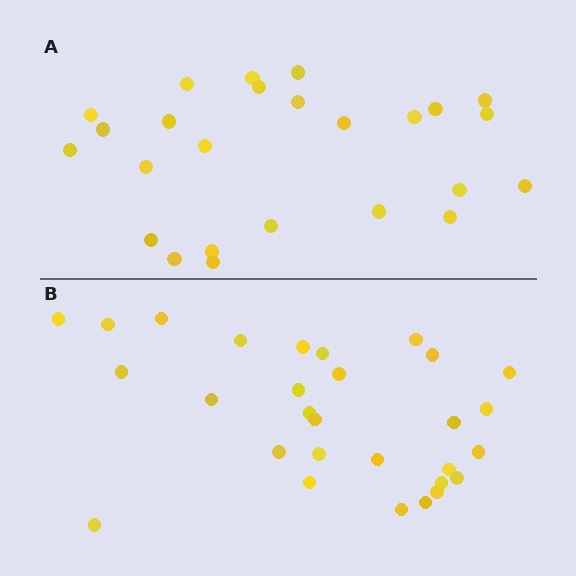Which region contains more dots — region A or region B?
Region B (the bottom region) has more dots.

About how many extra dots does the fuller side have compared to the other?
Region B has about 4 more dots than region A.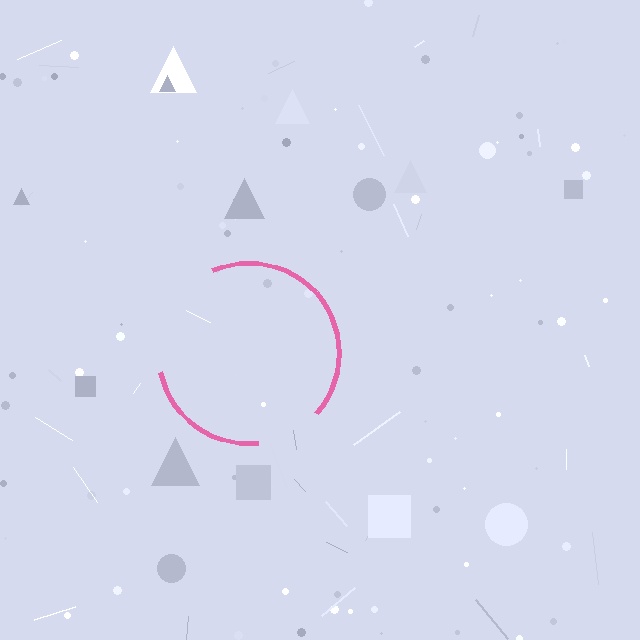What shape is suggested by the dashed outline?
The dashed outline suggests a circle.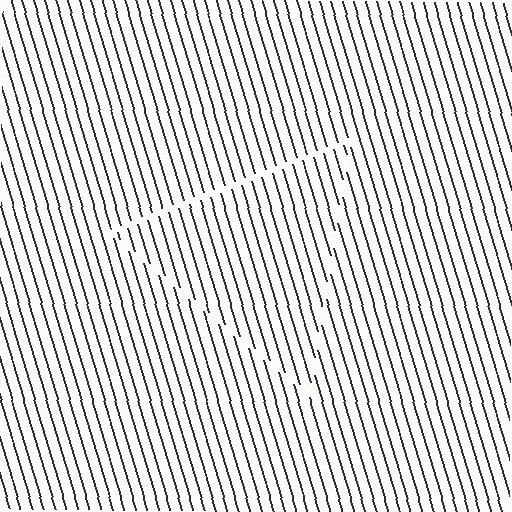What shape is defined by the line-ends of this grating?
An illusory triangle. The interior of the shape contains the same grating, shifted by half a period — the contour is defined by the phase discontinuity where line-ends from the inner and outer gratings abut.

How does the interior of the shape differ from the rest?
The interior of the shape contains the same grating, shifted by half a period — the contour is defined by the phase discontinuity where line-ends from the inner and outer gratings abut.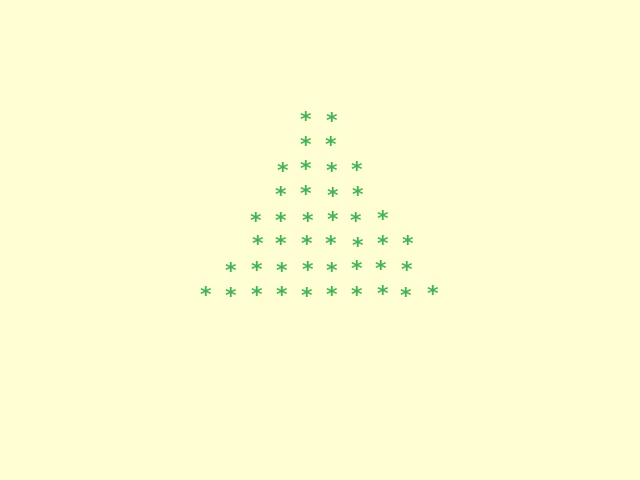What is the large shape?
The large shape is a triangle.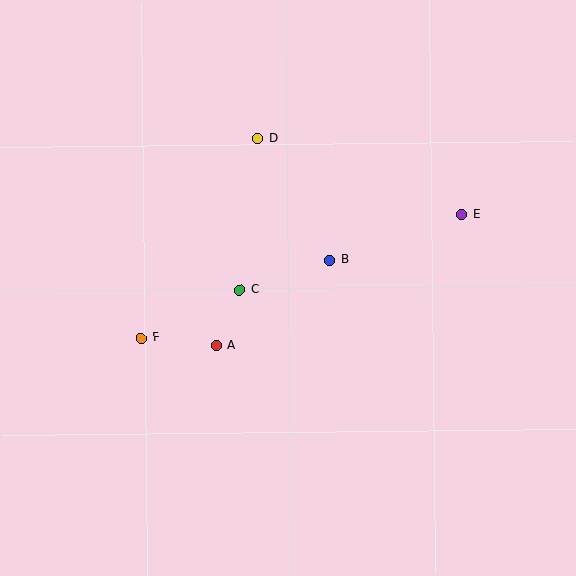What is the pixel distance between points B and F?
The distance between B and F is 204 pixels.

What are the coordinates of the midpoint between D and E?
The midpoint between D and E is at (360, 176).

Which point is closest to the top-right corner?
Point E is closest to the top-right corner.